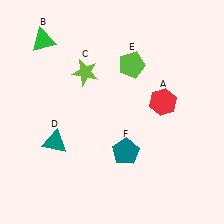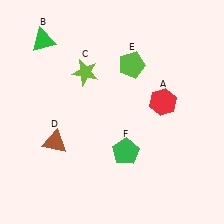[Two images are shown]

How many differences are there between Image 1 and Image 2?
There are 2 differences between the two images.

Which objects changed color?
D changed from teal to brown. F changed from teal to green.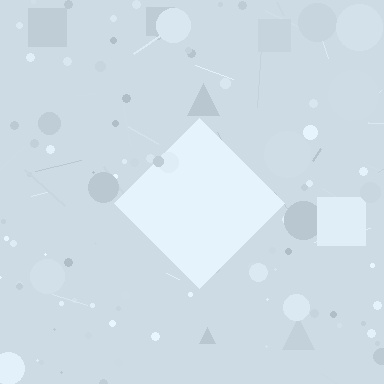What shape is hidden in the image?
A diamond is hidden in the image.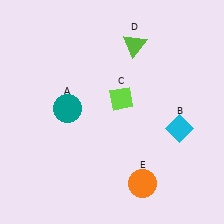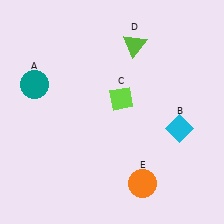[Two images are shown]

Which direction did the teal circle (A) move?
The teal circle (A) moved left.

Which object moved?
The teal circle (A) moved left.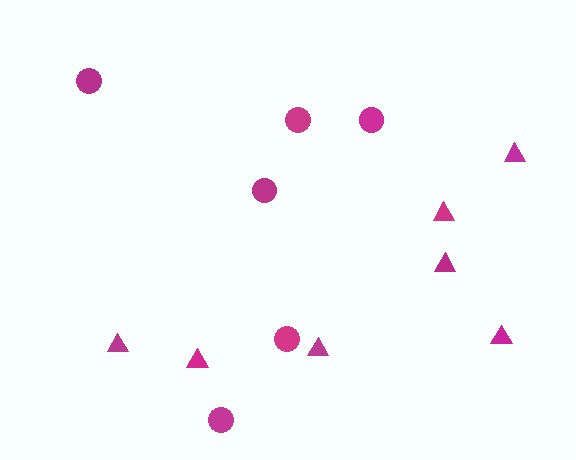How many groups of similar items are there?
There are 2 groups: one group of triangles (7) and one group of circles (6).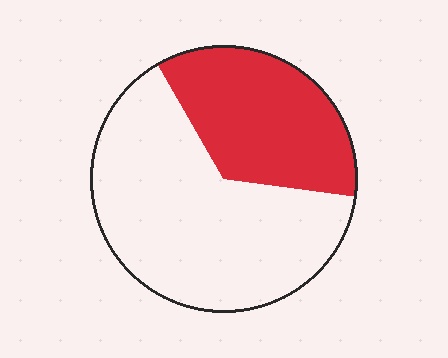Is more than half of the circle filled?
No.